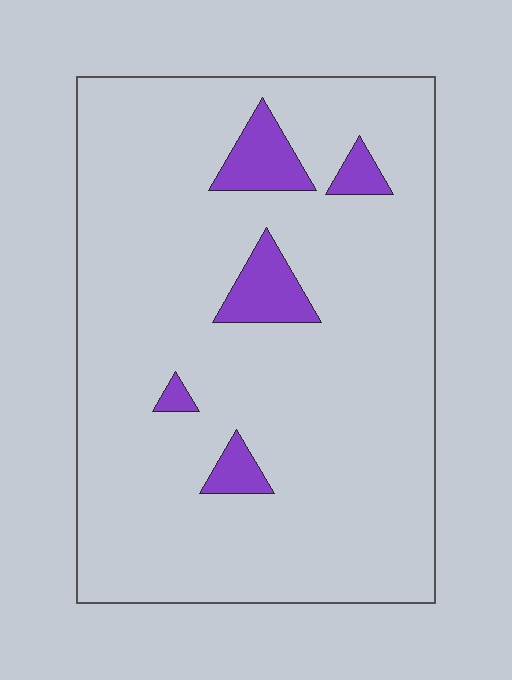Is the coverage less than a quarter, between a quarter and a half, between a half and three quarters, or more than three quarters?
Less than a quarter.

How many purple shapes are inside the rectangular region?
5.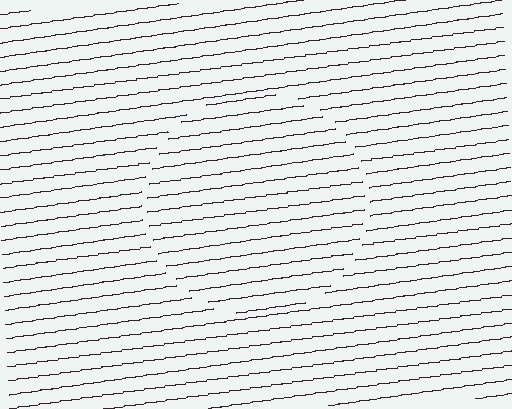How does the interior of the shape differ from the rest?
The interior of the shape contains the same grating, shifted by half a period — the contour is defined by the phase discontinuity where line-ends from the inner and outer gratings abut.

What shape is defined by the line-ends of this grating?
An illusory circle. The interior of the shape contains the same grating, shifted by half a period — the contour is defined by the phase discontinuity where line-ends from the inner and outer gratings abut.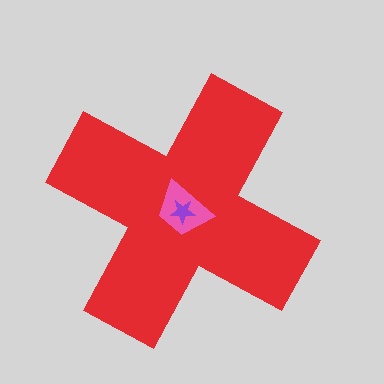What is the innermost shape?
The purple star.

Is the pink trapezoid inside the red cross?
Yes.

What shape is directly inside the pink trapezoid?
The purple star.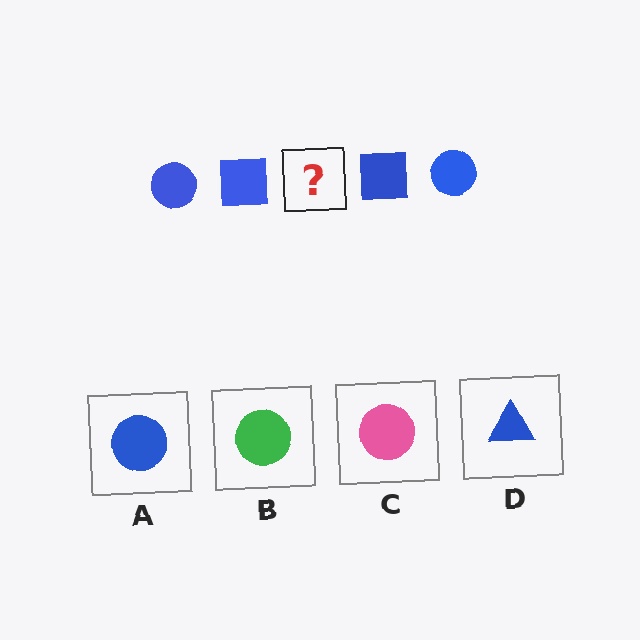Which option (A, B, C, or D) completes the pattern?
A.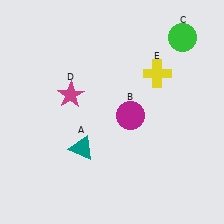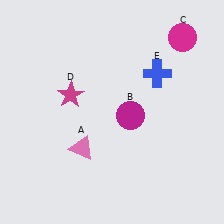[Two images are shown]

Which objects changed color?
A changed from teal to pink. C changed from green to magenta. E changed from yellow to blue.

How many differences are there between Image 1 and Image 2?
There are 3 differences between the two images.